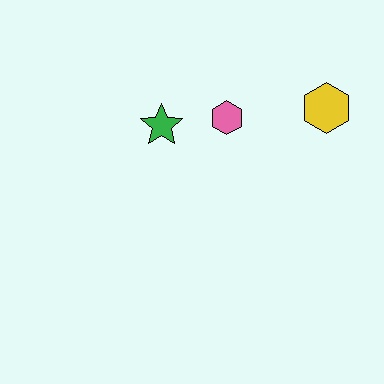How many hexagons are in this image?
There are 2 hexagons.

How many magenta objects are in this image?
There are no magenta objects.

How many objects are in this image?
There are 3 objects.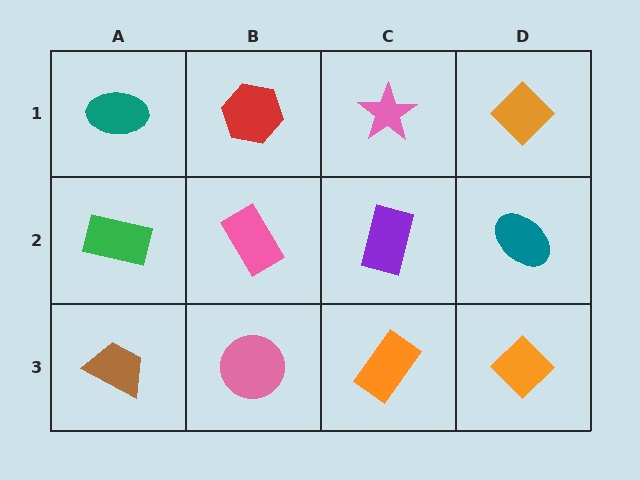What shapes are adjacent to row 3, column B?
A pink rectangle (row 2, column B), a brown trapezoid (row 3, column A), an orange rectangle (row 3, column C).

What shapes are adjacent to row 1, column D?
A teal ellipse (row 2, column D), a pink star (row 1, column C).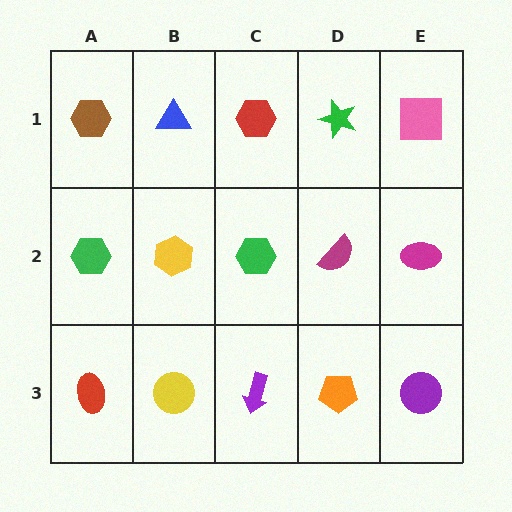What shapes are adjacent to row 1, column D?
A magenta semicircle (row 2, column D), a red hexagon (row 1, column C), a pink square (row 1, column E).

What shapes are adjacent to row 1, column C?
A green hexagon (row 2, column C), a blue triangle (row 1, column B), a green star (row 1, column D).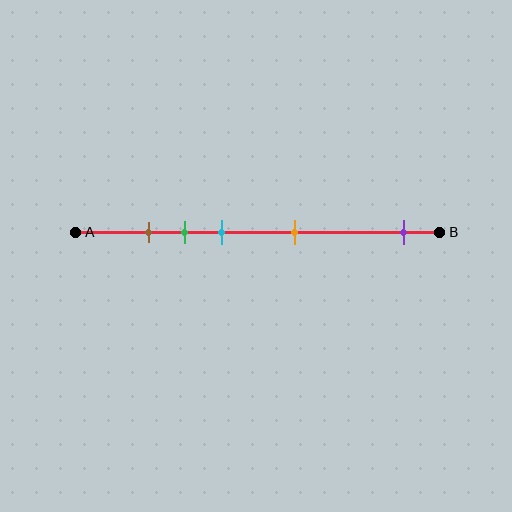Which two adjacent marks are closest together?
The brown and green marks are the closest adjacent pair.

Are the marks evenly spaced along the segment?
No, the marks are not evenly spaced.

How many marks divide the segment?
There are 5 marks dividing the segment.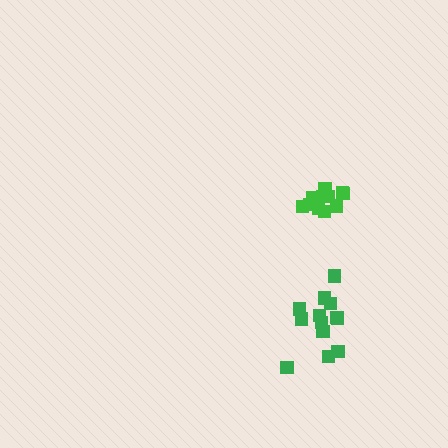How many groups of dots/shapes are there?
There are 2 groups.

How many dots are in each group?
Group 1: 13 dots, Group 2: 11 dots (24 total).